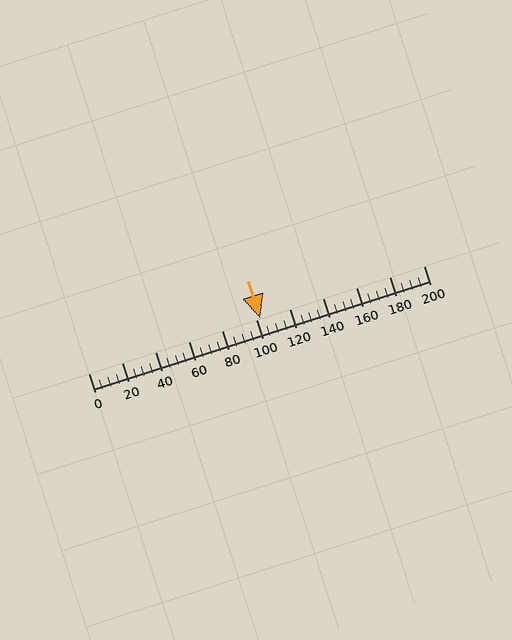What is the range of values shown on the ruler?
The ruler shows values from 0 to 200.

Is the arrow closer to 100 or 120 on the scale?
The arrow is closer to 100.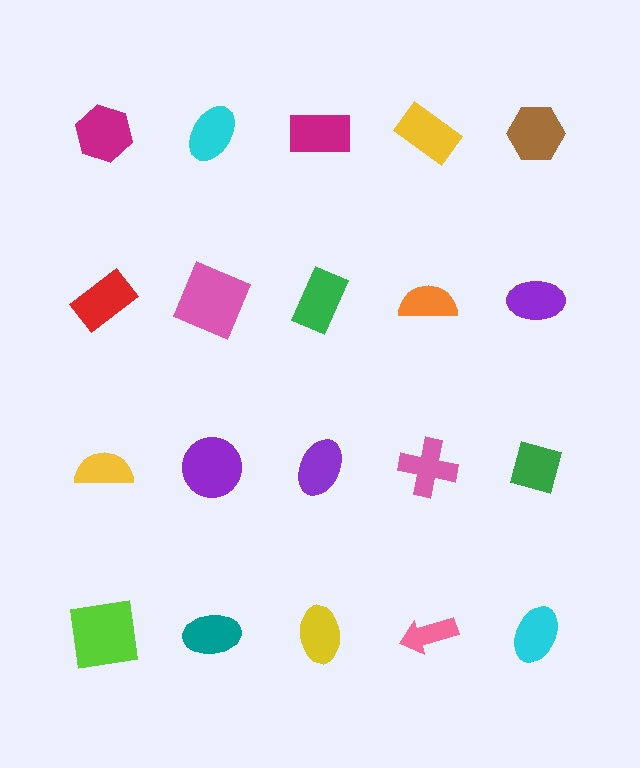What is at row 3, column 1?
A yellow semicircle.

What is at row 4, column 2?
A teal ellipse.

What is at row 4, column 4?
A pink arrow.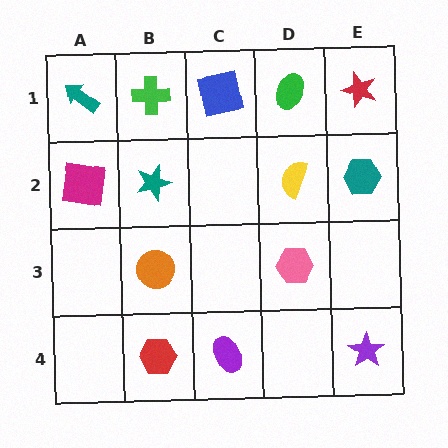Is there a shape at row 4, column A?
No, that cell is empty.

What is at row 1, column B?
A green cross.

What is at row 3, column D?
A pink hexagon.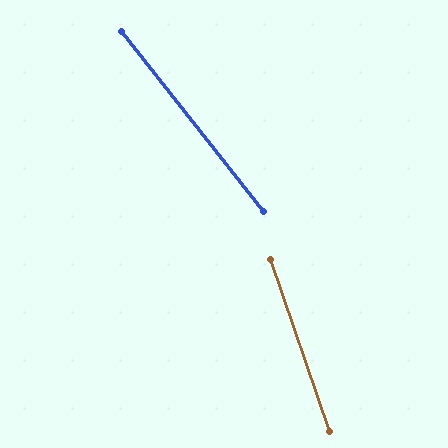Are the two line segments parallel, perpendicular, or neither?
Neither parallel nor perpendicular — they differ by about 19°.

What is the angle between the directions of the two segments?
Approximately 19 degrees.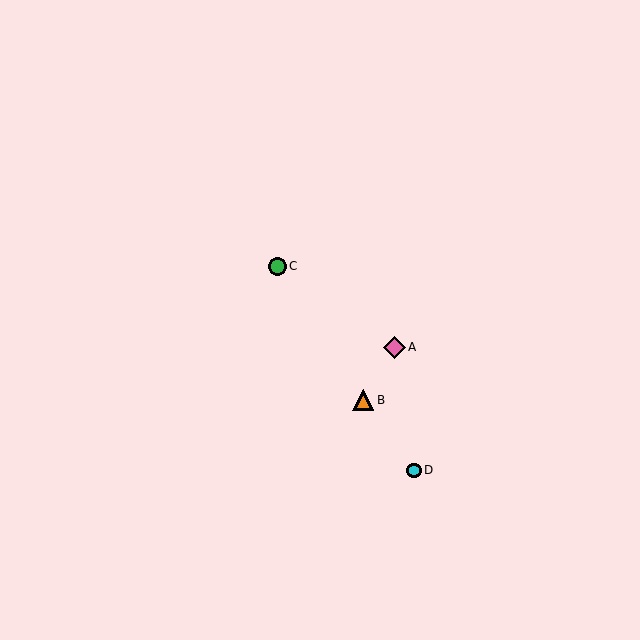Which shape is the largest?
The pink diamond (labeled A) is the largest.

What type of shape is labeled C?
Shape C is a green circle.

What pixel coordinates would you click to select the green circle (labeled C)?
Click at (277, 266) to select the green circle C.